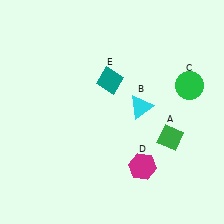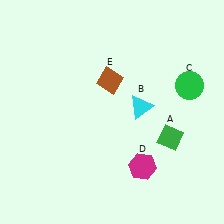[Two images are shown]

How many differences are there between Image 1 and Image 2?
There is 1 difference between the two images.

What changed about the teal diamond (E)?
In Image 1, E is teal. In Image 2, it changed to brown.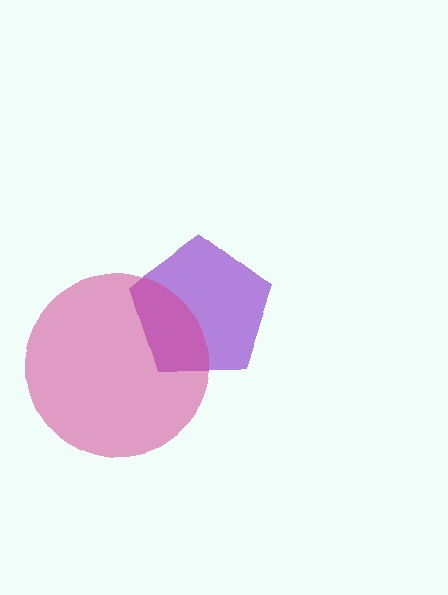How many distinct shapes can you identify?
There are 2 distinct shapes: a purple pentagon, a magenta circle.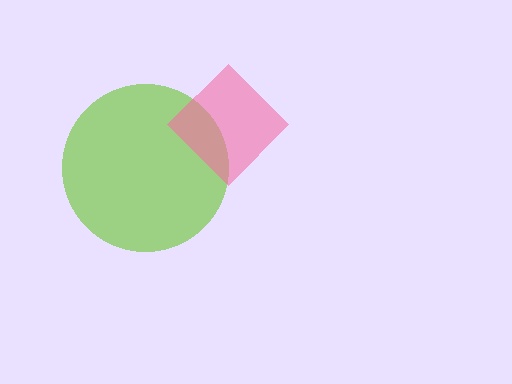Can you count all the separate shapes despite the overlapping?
Yes, there are 2 separate shapes.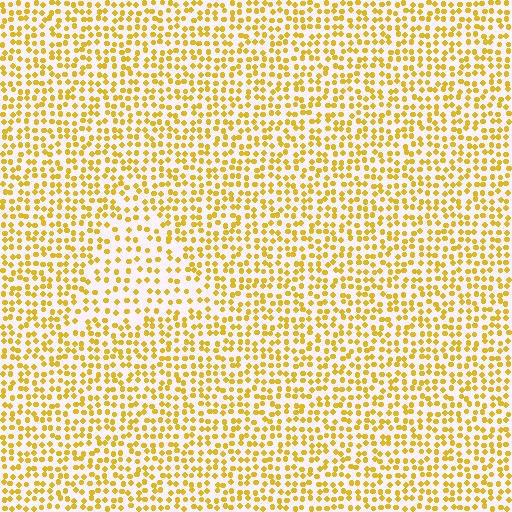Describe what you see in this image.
The image contains small yellow elements arranged at two different densities. A triangle-shaped region is visible where the elements are less densely packed than the surrounding area.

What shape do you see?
I see a triangle.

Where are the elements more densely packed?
The elements are more densely packed outside the triangle boundary.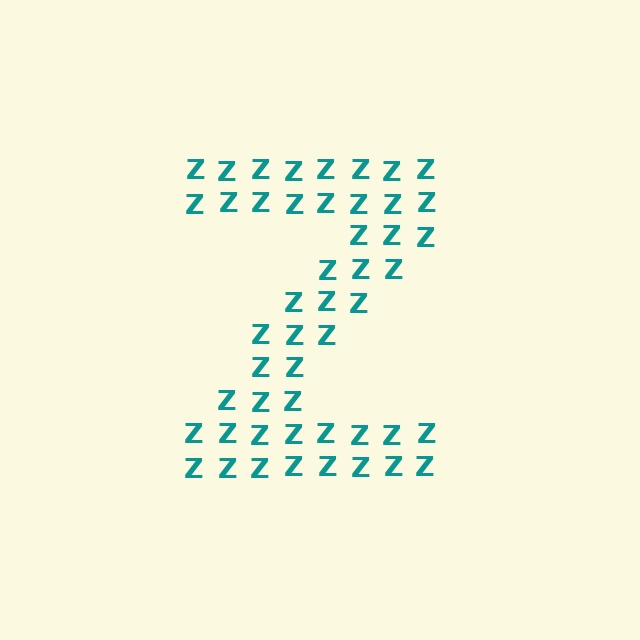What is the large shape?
The large shape is the letter Z.